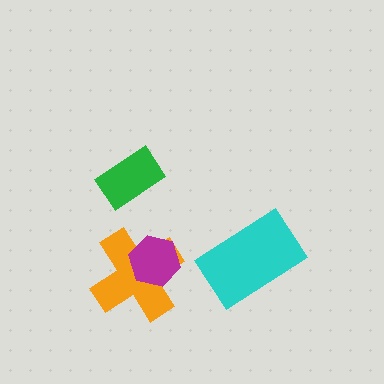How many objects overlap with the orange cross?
1 object overlaps with the orange cross.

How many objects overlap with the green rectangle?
0 objects overlap with the green rectangle.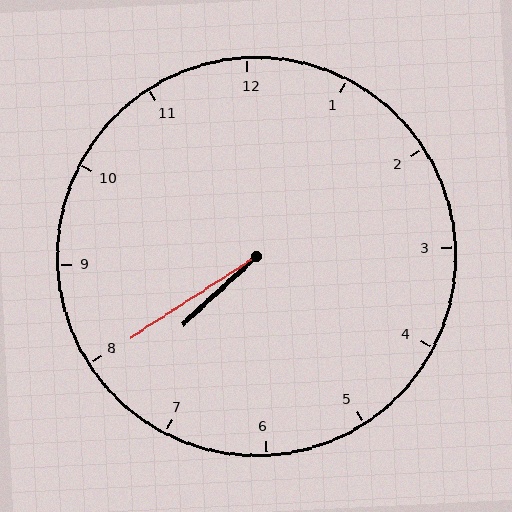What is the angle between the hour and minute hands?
Approximately 10 degrees.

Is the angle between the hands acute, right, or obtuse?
It is acute.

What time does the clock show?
7:40.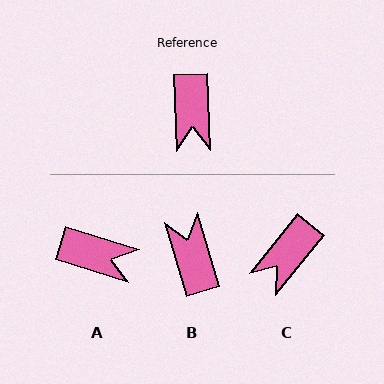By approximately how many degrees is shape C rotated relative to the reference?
Approximately 41 degrees clockwise.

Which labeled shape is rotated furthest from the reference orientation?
B, about 165 degrees away.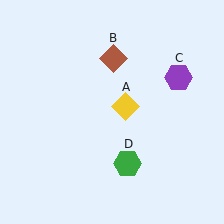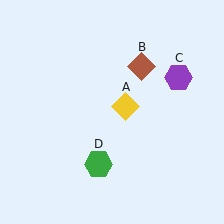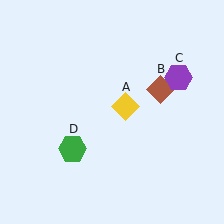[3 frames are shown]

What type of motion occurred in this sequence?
The brown diamond (object B), green hexagon (object D) rotated clockwise around the center of the scene.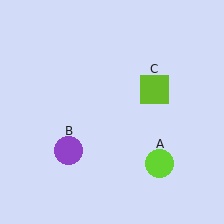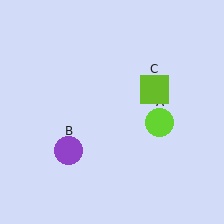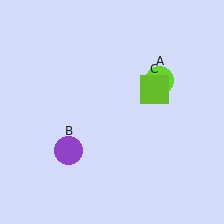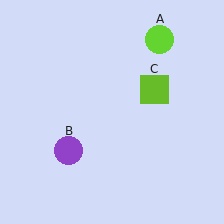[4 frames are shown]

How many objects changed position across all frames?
1 object changed position: lime circle (object A).